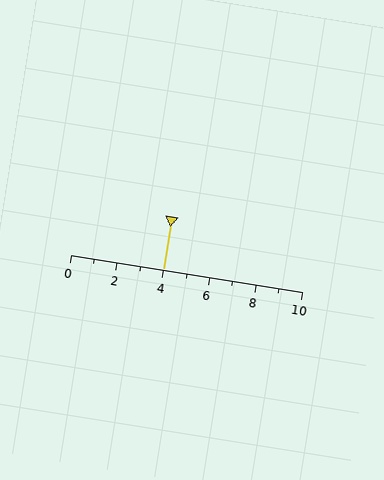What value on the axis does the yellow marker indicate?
The marker indicates approximately 4.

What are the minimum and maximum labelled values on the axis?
The axis runs from 0 to 10.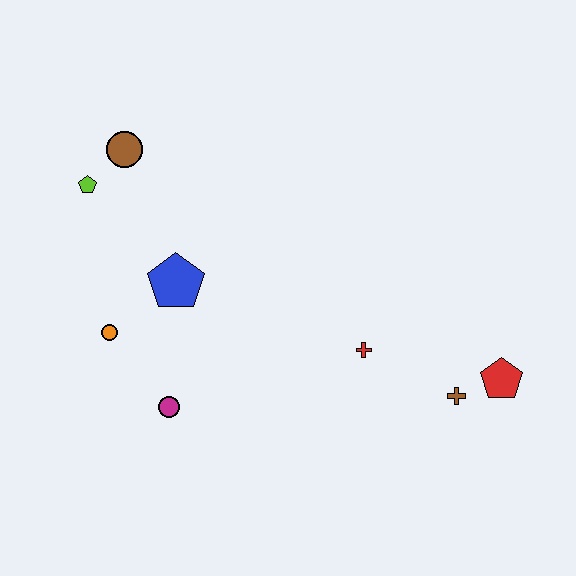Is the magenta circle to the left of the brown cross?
Yes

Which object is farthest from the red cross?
The lime pentagon is farthest from the red cross.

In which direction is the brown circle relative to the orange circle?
The brown circle is above the orange circle.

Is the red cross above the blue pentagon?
No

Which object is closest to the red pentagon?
The brown cross is closest to the red pentagon.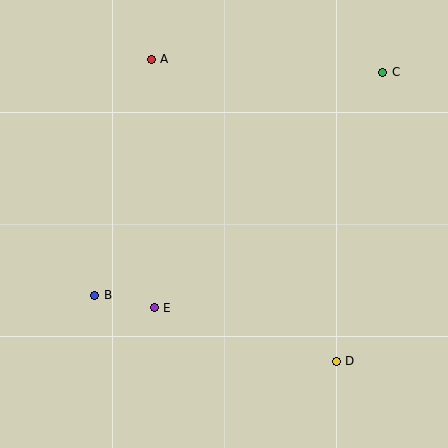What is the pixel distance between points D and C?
The distance between D and C is 293 pixels.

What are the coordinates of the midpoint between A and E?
The midpoint between A and E is at (153, 183).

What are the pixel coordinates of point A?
Point A is at (151, 59).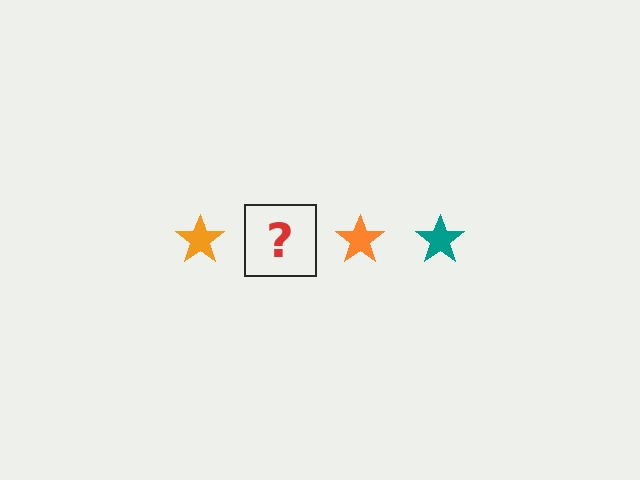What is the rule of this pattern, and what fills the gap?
The rule is that the pattern cycles through orange, teal stars. The gap should be filled with a teal star.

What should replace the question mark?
The question mark should be replaced with a teal star.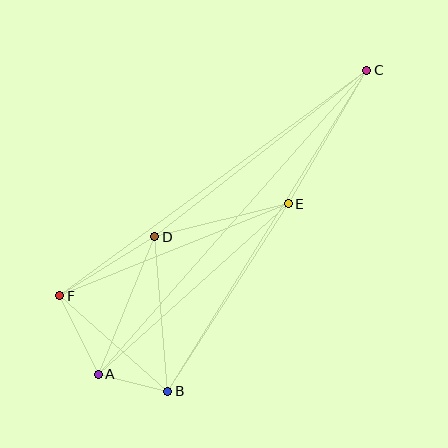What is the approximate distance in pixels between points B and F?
The distance between B and F is approximately 144 pixels.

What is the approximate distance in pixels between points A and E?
The distance between A and E is approximately 255 pixels.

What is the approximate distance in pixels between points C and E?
The distance between C and E is approximately 155 pixels.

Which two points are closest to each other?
Points A and B are closest to each other.